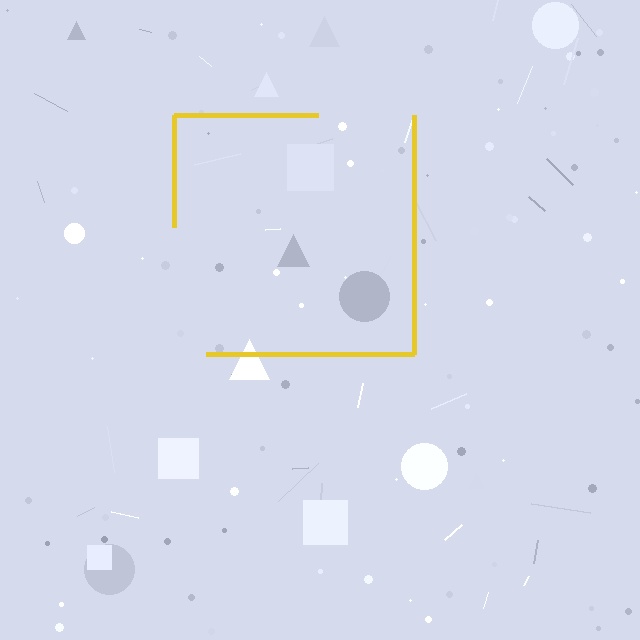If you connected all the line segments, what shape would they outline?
They would outline a square.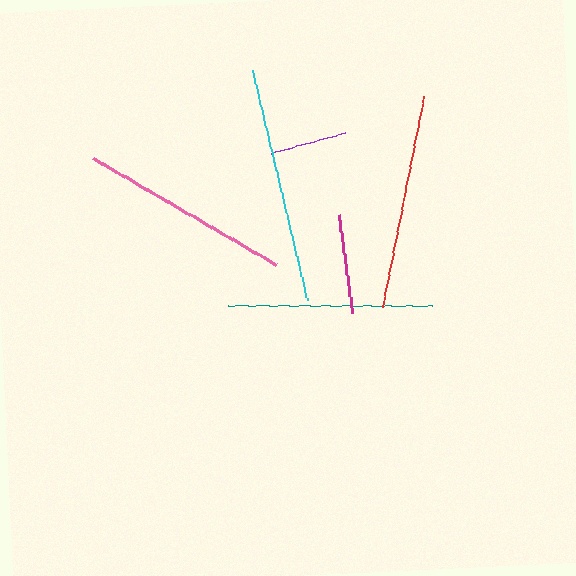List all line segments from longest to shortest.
From longest to shortest: cyan, red, pink, teal, magenta, purple.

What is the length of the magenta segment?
The magenta segment is approximately 99 pixels long.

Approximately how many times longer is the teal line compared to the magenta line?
The teal line is approximately 2.1 times the length of the magenta line.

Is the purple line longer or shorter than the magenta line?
The magenta line is longer than the purple line.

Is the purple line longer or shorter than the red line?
The red line is longer than the purple line.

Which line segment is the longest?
The cyan line is the longest at approximately 236 pixels.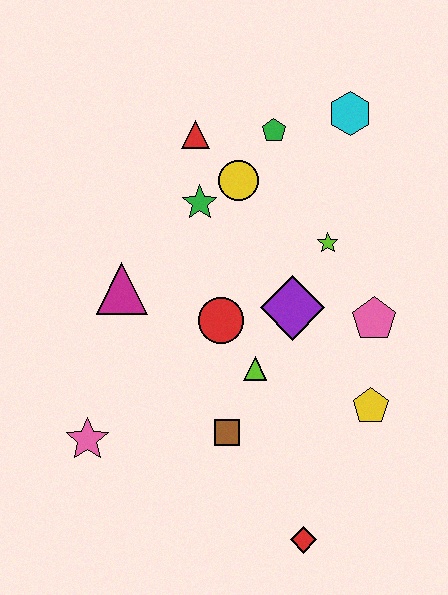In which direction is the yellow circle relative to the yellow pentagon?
The yellow circle is above the yellow pentagon.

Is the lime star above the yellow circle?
No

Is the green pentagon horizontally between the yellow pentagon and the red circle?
Yes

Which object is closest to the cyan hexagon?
The green pentagon is closest to the cyan hexagon.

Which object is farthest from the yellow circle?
The red diamond is farthest from the yellow circle.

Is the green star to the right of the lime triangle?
No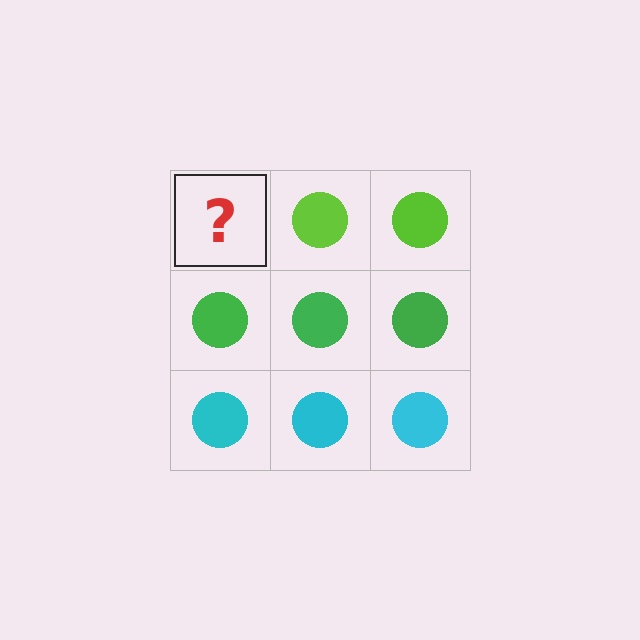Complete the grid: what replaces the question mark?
The question mark should be replaced with a lime circle.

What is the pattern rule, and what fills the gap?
The rule is that each row has a consistent color. The gap should be filled with a lime circle.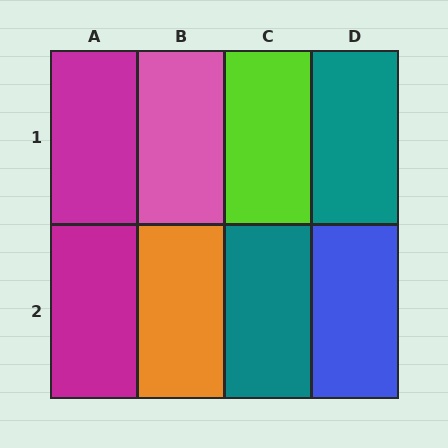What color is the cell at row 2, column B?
Orange.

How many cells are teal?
2 cells are teal.